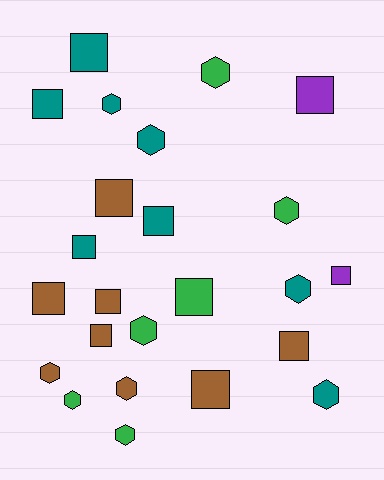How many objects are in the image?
There are 24 objects.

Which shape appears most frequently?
Square, with 13 objects.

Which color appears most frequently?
Teal, with 8 objects.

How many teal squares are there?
There are 4 teal squares.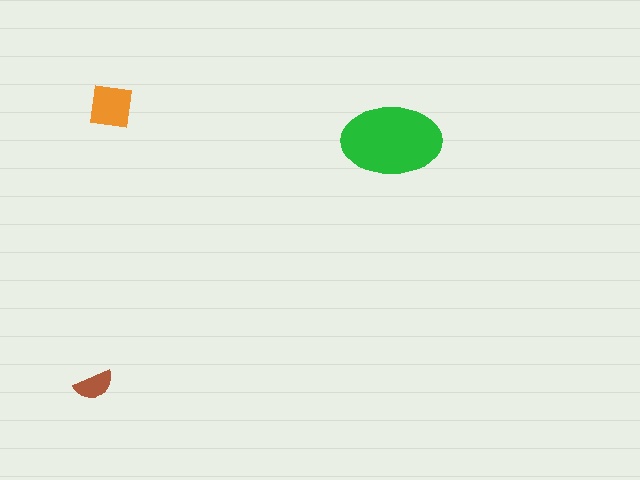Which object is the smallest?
The brown semicircle.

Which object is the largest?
The green ellipse.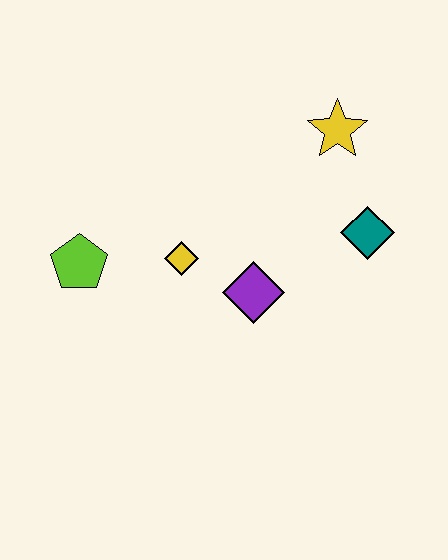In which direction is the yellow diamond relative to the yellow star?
The yellow diamond is to the left of the yellow star.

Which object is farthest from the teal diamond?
The lime pentagon is farthest from the teal diamond.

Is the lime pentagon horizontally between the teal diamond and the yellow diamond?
No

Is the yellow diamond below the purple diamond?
No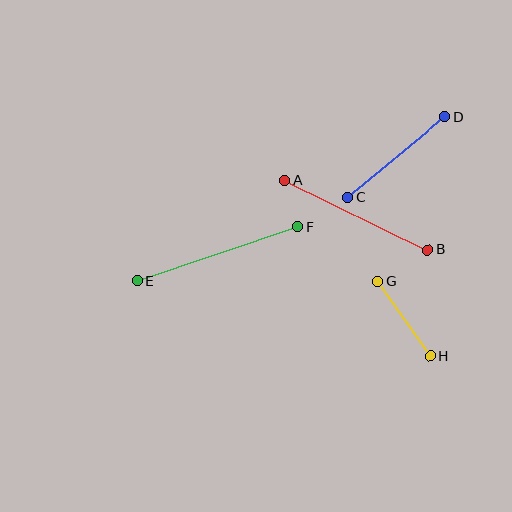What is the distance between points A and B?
The distance is approximately 159 pixels.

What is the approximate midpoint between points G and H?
The midpoint is at approximately (404, 319) pixels.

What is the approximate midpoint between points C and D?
The midpoint is at approximately (396, 157) pixels.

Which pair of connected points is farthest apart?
Points E and F are farthest apart.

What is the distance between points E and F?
The distance is approximately 170 pixels.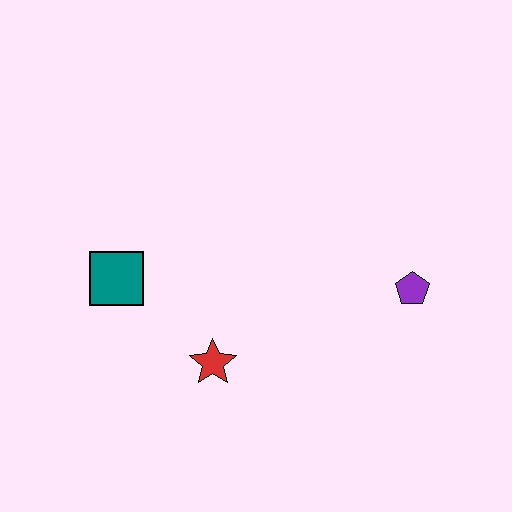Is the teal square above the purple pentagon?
Yes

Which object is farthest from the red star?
The purple pentagon is farthest from the red star.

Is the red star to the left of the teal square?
No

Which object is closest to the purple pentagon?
The red star is closest to the purple pentagon.